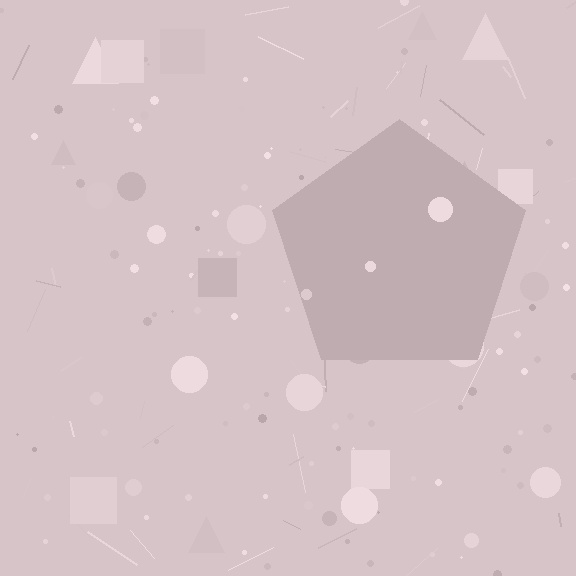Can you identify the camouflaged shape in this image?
The camouflaged shape is a pentagon.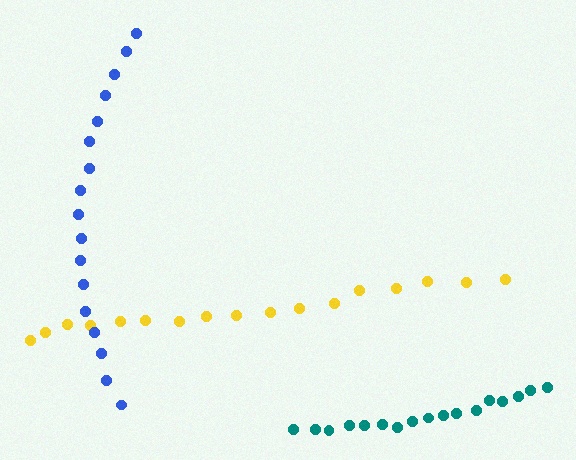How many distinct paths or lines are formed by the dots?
There are 3 distinct paths.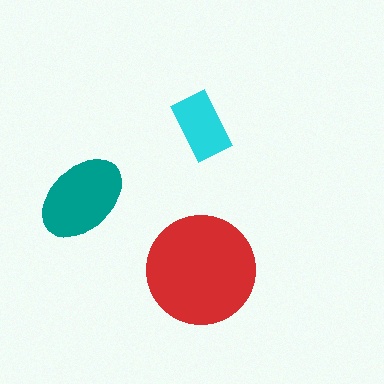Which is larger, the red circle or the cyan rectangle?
The red circle.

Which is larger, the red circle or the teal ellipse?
The red circle.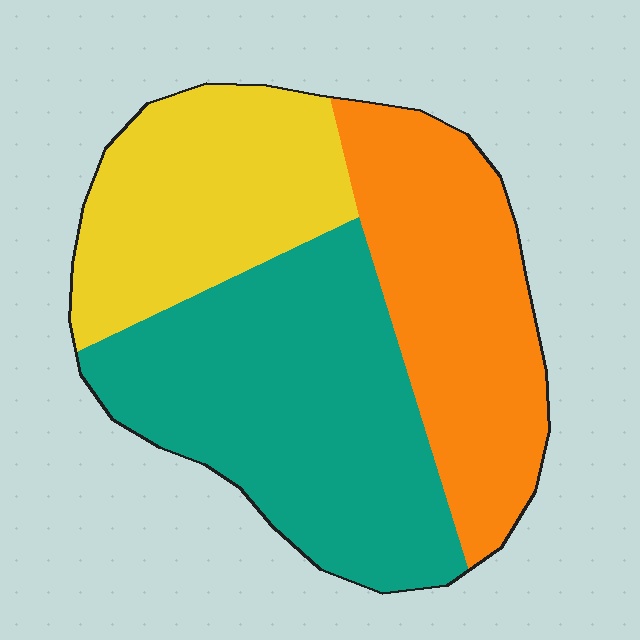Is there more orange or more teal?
Teal.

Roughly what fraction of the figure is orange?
Orange takes up between a quarter and a half of the figure.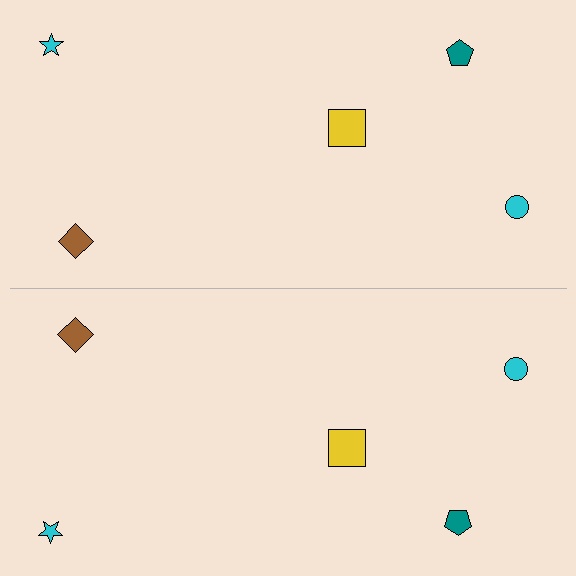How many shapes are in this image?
There are 10 shapes in this image.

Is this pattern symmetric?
Yes, this pattern has bilateral (reflection) symmetry.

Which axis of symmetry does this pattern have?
The pattern has a horizontal axis of symmetry running through the center of the image.